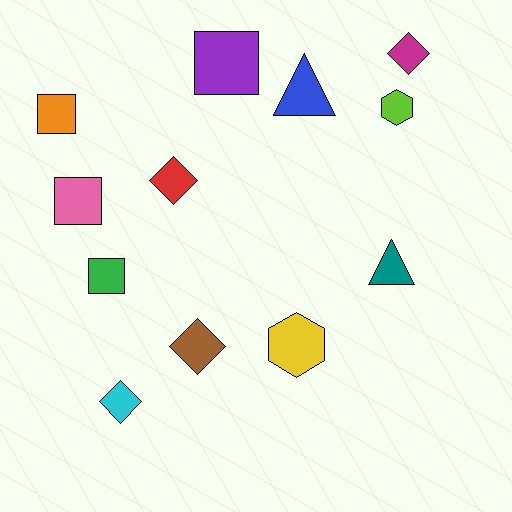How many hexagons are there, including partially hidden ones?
There are 2 hexagons.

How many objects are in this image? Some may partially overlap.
There are 12 objects.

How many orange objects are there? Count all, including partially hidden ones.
There is 1 orange object.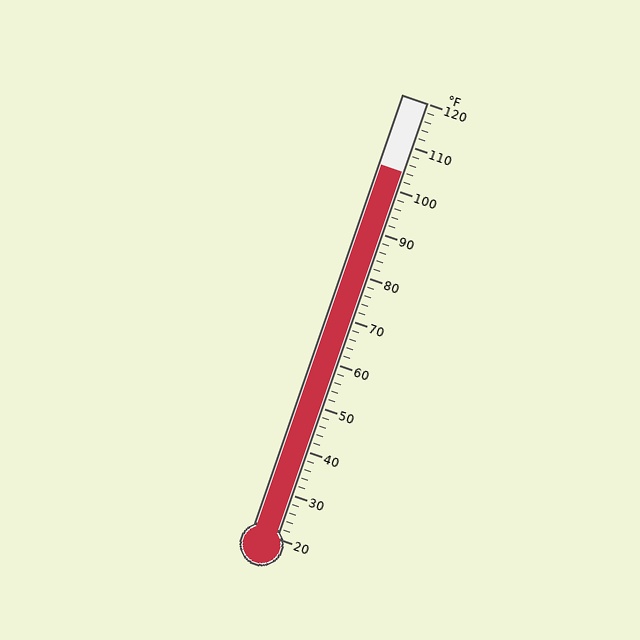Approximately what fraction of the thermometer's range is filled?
The thermometer is filled to approximately 85% of its range.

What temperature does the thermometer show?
The thermometer shows approximately 104°F.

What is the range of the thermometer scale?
The thermometer scale ranges from 20°F to 120°F.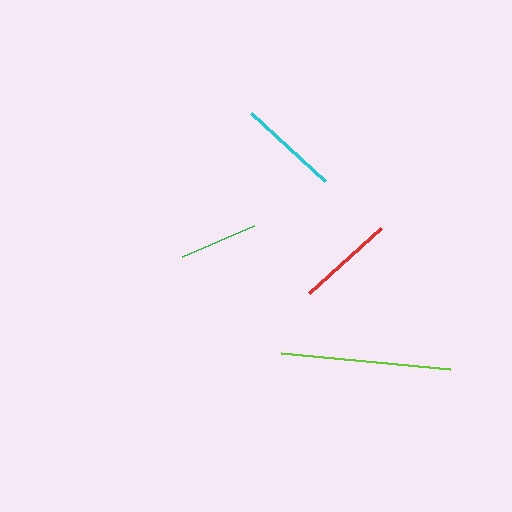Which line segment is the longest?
The lime line is the longest at approximately 170 pixels.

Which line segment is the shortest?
The green line is the shortest at approximately 79 pixels.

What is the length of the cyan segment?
The cyan segment is approximately 101 pixels long.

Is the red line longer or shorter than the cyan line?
The cyan line is longer than the red line.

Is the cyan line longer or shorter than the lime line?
The lime line is longer than the cyan line.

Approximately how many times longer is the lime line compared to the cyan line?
The lime line is approximately 1.7 times the length of the cyan line.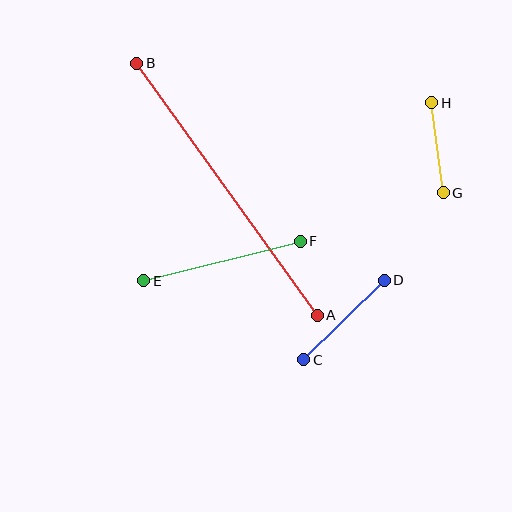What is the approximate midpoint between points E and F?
The midpoint is at approximately (222, 261) pixels.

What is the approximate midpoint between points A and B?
The midpoint is at approximately (227, 189) pixels.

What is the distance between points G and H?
The distance is approximately 91 pixels.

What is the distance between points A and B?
The distance is approximately 310 pixels.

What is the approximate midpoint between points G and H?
The midpoint is at approximately (437, 148) pixels.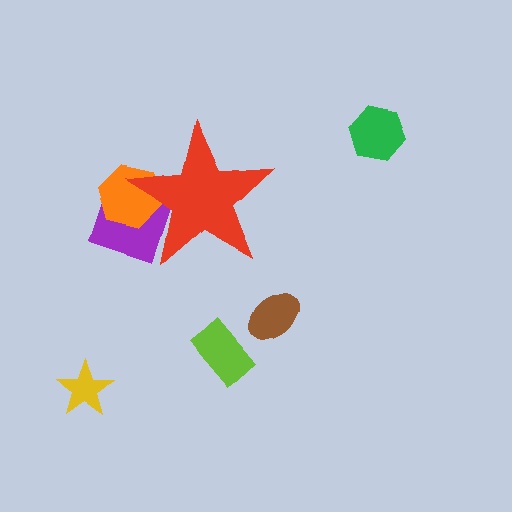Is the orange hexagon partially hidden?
Yes, the orange hexagon is partially hidden behind the red star.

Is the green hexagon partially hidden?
No, the green hexagon is fully visible.